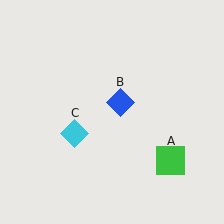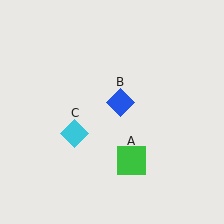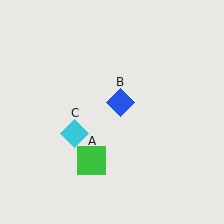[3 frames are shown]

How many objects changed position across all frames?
1 object changed position: green square (object A).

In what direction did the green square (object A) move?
The green square (object A) moved left.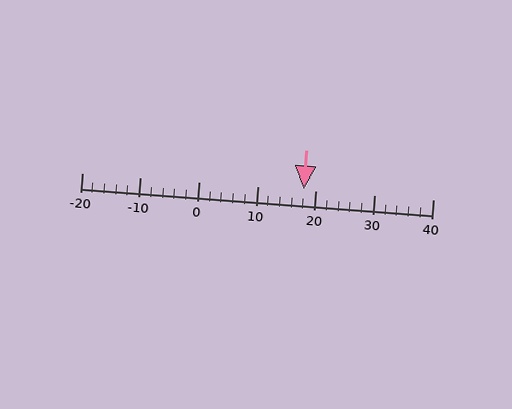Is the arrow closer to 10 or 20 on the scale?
The arrow is closer to 20.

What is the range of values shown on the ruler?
The ruler shows values from -20 to 40.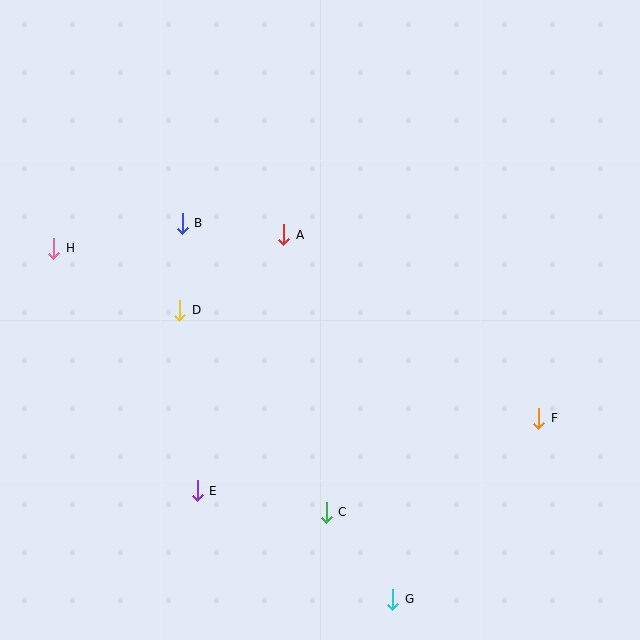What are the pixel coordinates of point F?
Point F is at (539, 418).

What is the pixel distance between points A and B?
The distance between A and B is 102 pixels.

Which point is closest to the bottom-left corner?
Point E is closest to the bottom-left corner.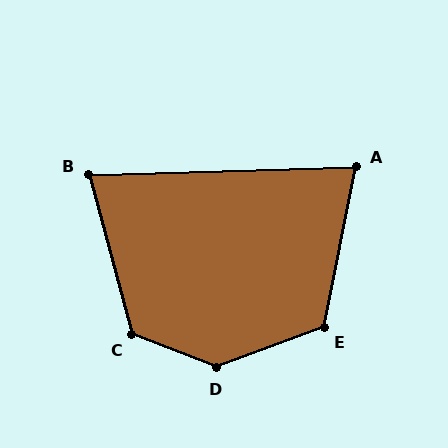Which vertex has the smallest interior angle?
B, at approximately 77 degrees.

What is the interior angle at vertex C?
Approximately 127 degrees (obtuse).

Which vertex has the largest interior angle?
D, at approximately 138 degrees.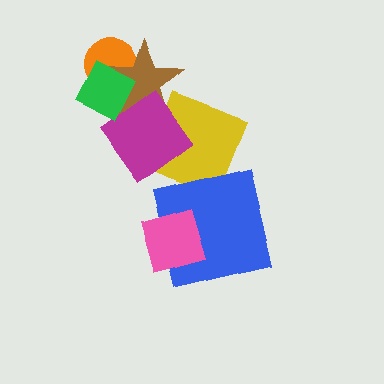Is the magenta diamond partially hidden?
Yes, it is partially covered by another shape.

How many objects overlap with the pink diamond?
1 object overlaps with the pink diamond.